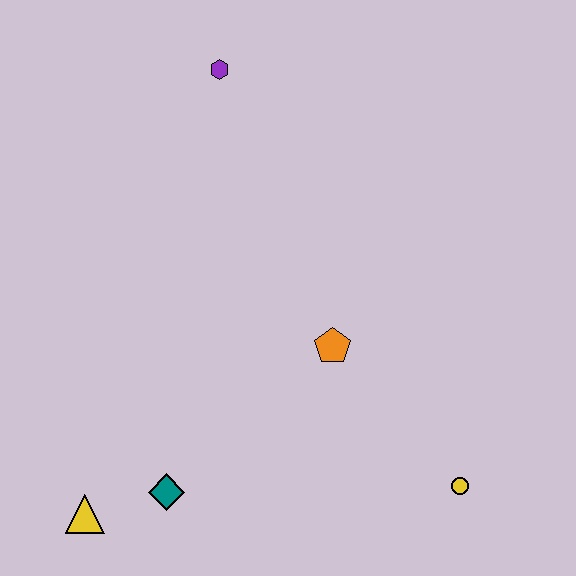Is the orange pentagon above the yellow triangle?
Yes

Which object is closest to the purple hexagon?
The orange pentagon is closest to the purple hexagon.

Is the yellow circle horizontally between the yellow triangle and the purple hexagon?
No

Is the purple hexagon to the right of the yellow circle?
No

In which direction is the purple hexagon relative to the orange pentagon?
The purple hexagon is above the orange pentagon.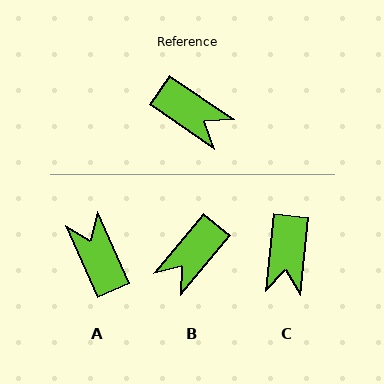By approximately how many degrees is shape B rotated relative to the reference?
Approximately 96 degrees clockwise.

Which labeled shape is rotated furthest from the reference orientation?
A, about 148 degrees away.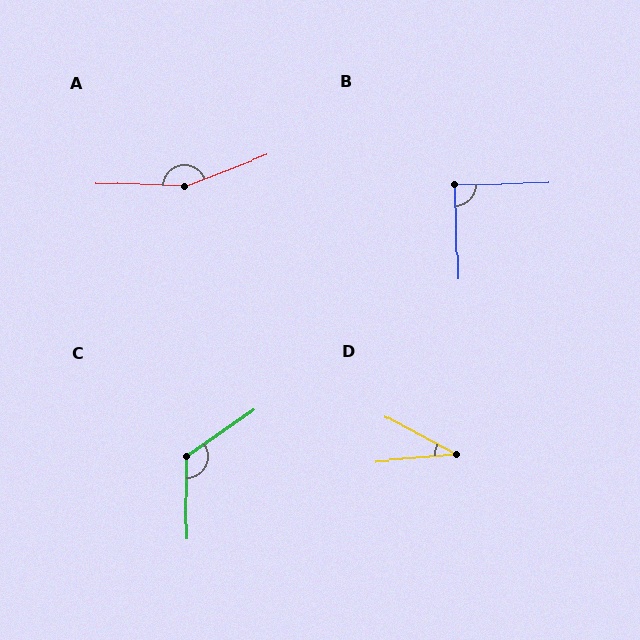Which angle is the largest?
A, at approximately 157 degrees.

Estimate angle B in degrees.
Approximately 89 degrees.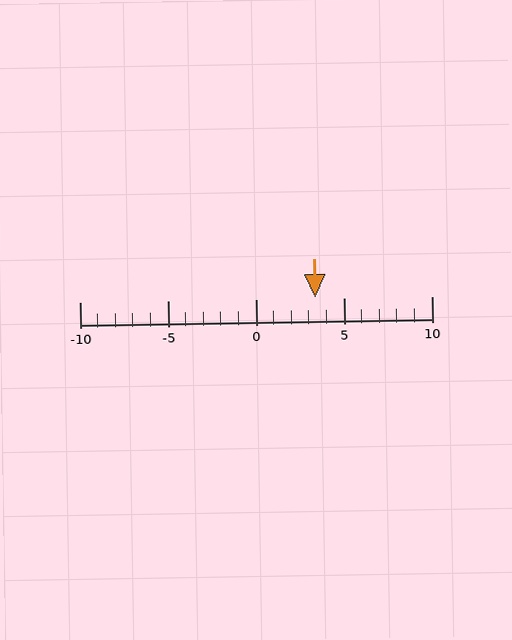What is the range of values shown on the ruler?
The ruler shows values from -10 to 10.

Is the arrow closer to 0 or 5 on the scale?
The arrow is closer to 5.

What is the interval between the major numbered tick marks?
The major tick marks are spaced 5 units apart.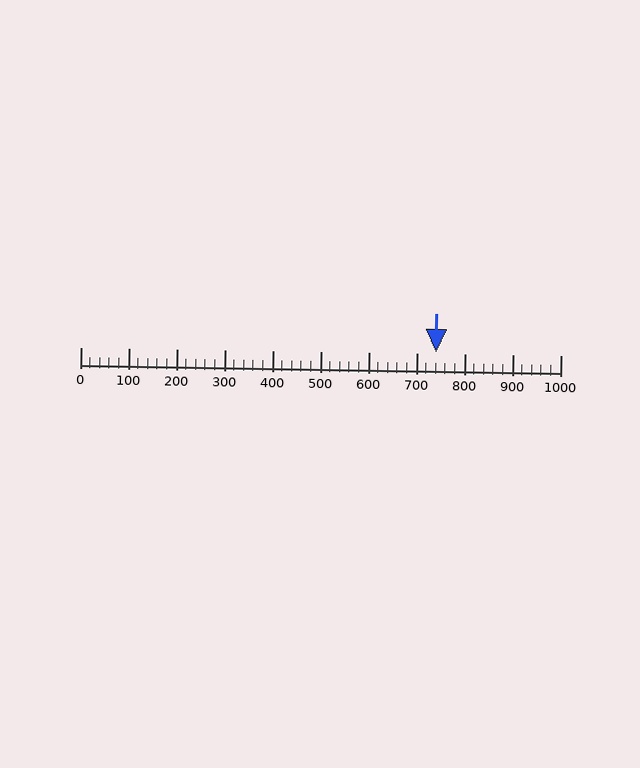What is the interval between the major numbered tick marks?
The major tick marks are spaced 100 units apart.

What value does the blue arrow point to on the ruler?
The blue arrow points to approximately 740.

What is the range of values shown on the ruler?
The ruler shows values from 0 to 1000.